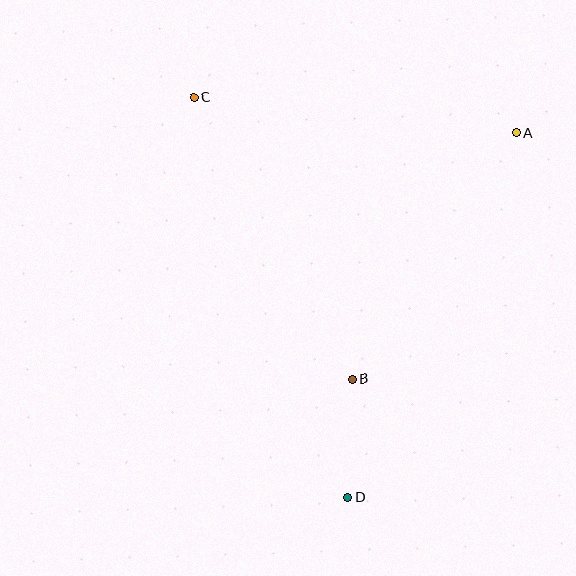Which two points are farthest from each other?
Points C and D are farthest from each other.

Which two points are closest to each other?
Points B and D are closest to each other.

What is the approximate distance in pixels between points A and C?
The distance between A and C is approximately 325 pixels.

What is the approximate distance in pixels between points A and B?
The distance between A and B is approximately 296 pixels.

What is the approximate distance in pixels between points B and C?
The distance between B and C is approximately 324 pixels.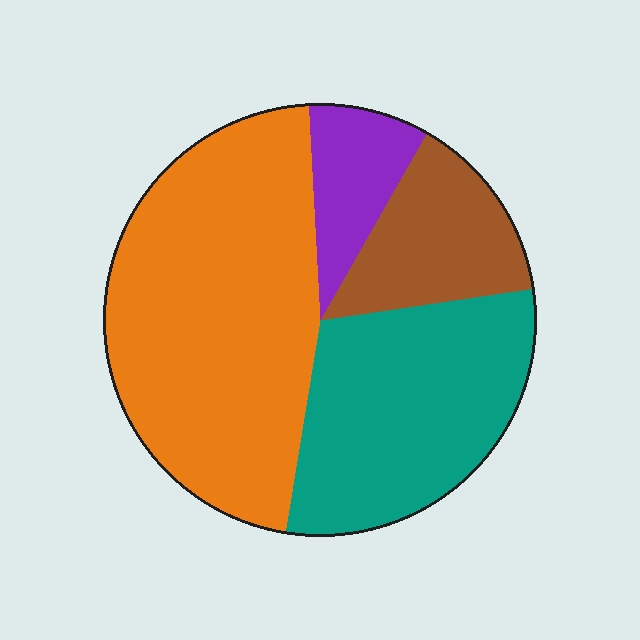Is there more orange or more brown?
Orange.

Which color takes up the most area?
Orange, at roughly 45%.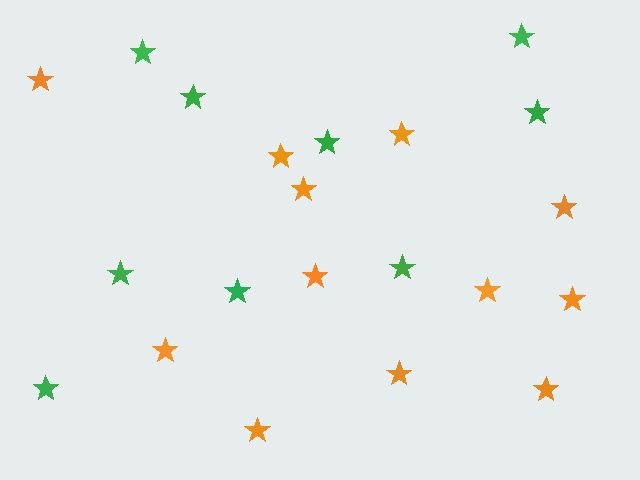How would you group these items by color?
There are 2 groups: one group of green stars (9) and one group of orange stars (12).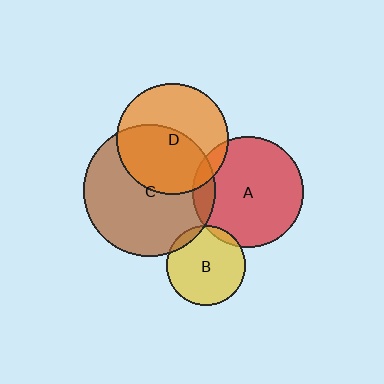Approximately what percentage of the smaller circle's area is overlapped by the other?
Approximately 10%.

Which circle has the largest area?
Circle C (brown).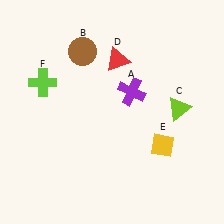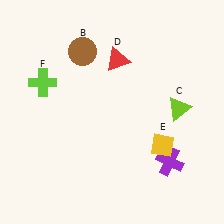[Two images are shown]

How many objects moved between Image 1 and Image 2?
1 object moved between the two images.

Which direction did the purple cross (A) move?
The purple cross (A) moved down.